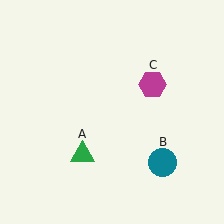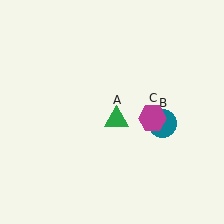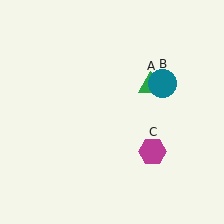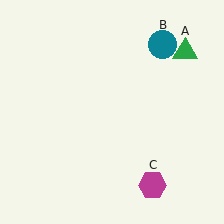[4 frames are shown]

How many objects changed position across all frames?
3 objects changed position: green triangle (object A), teal circle (object B), magenta hexagon (object C).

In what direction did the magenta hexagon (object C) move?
The magenta hexagon (object C) moved down.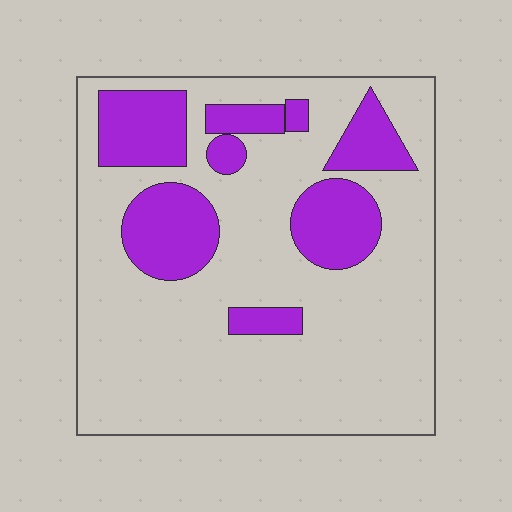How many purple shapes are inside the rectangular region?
8.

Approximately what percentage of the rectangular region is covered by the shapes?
Approximately 25%.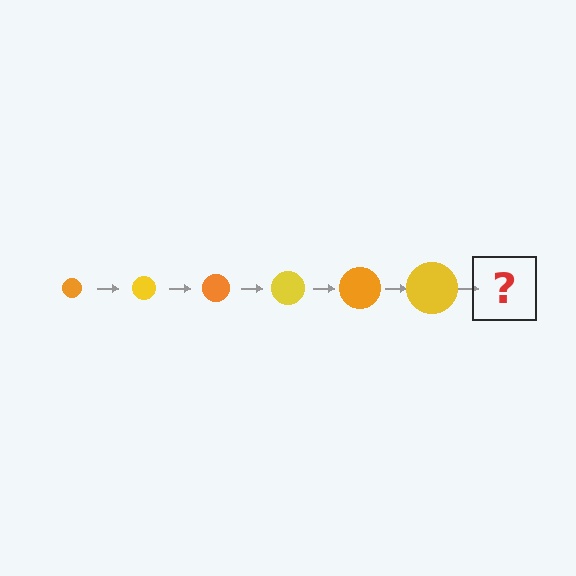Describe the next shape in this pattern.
It should be an orange circle, larger than the previous one.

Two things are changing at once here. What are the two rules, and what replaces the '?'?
The two rules are that the circle grows larger each step and the color cycles through orange and yellow. The '?' should be an orange circle, larger than the previous one.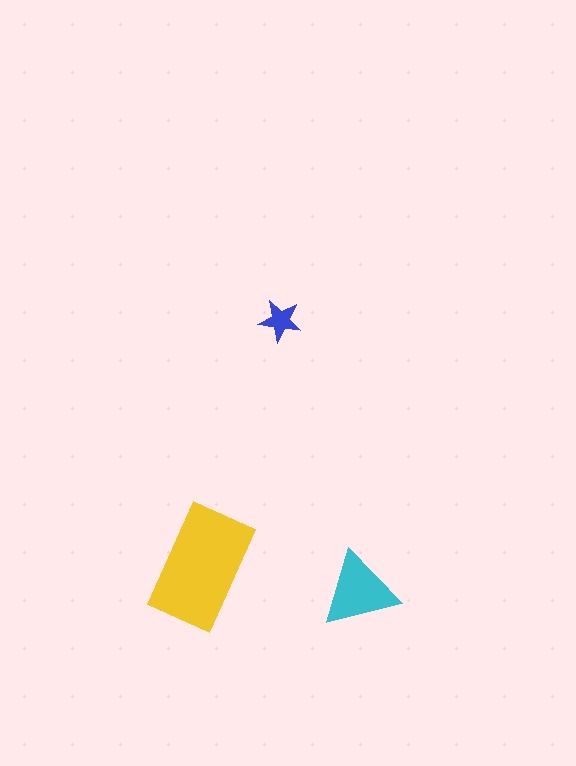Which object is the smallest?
The blue star.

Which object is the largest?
The yellow rectangle.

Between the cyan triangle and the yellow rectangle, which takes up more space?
The yellow rectangle.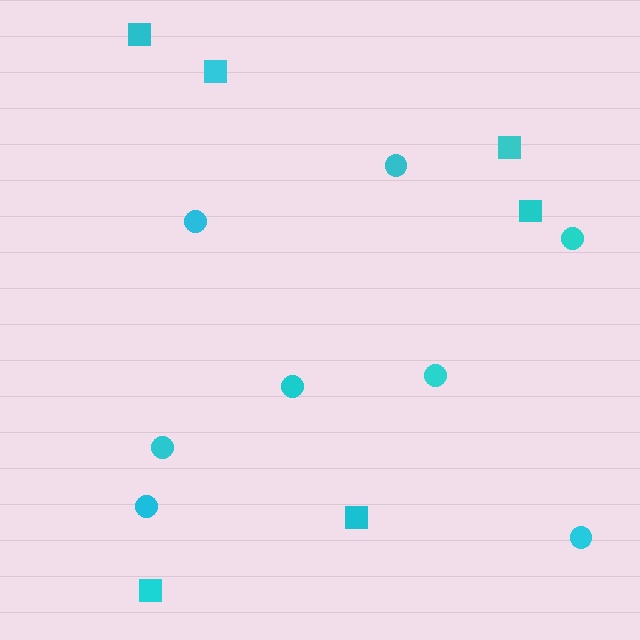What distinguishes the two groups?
There are 2 groups: one group of squares (6) and one group of circles (8).